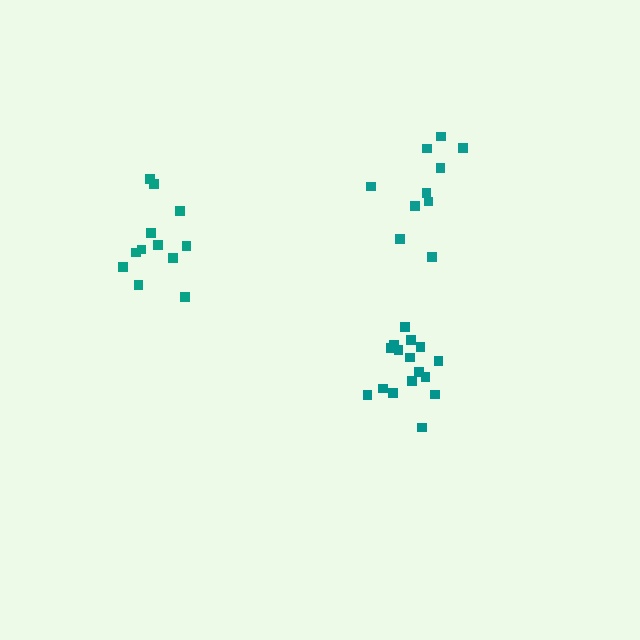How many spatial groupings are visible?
There are 3 spatial groupings.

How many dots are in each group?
Group 1: 10 dots, Group 2: 16 dots, Group 3: 12 dots (38 total).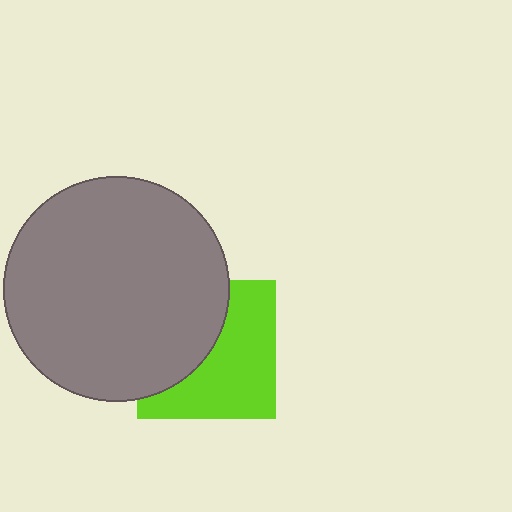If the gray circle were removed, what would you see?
You would see the complete lime square.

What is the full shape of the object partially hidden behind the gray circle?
The partially hidden object is a lime square.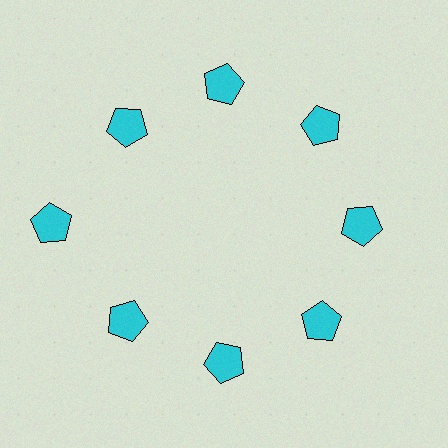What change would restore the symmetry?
The symmetry would be restored by moving it inward, back onto the ring so that all 8 pentagons sit at equal angles and equal distance from the center.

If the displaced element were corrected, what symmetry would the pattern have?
It would have 8-fold rotational symmetry — the pattern would map onto itself every 45 degrees.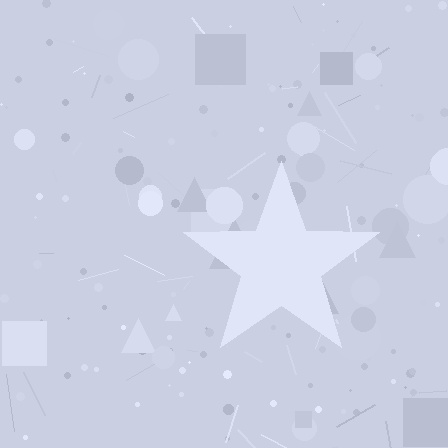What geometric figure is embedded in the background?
A star is embedded in the background.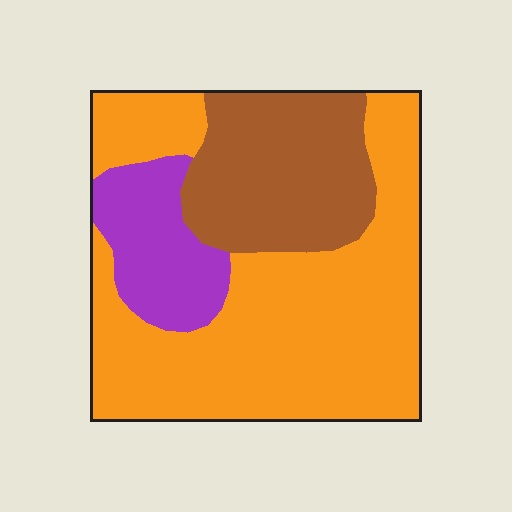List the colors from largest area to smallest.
From largest to smallest: orange, brown, purple.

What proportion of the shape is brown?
Brown takes up about one quarter (1/4) of the shape.